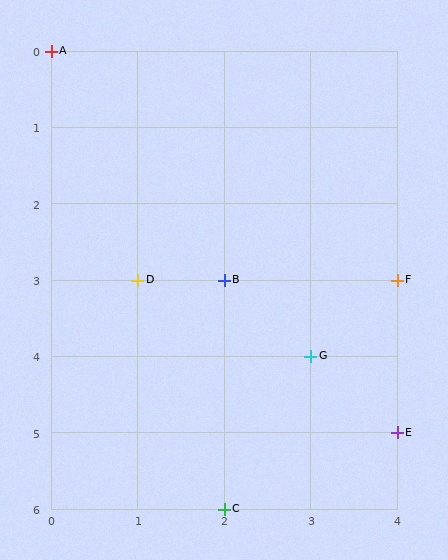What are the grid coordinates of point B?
Point B is at grid coordinates (2, 3).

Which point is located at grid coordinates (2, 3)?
Point B is at (2, 3).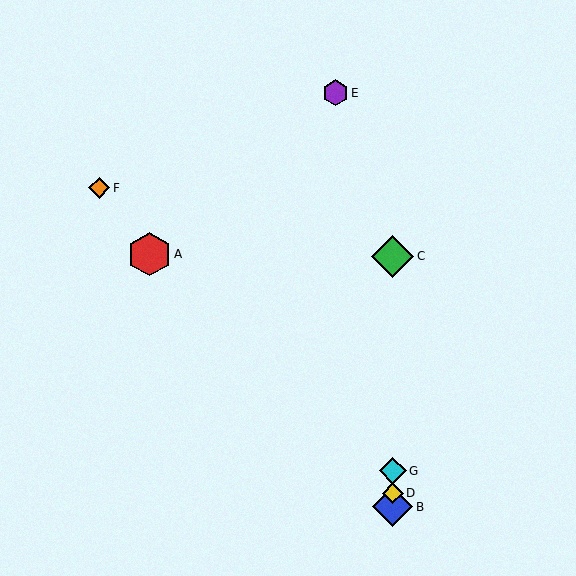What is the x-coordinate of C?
Object C is at x≈393.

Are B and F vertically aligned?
No, B is at x≈393 and F is at x≈99.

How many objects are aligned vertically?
4 objects (B, C, D, G) are aligned vertically.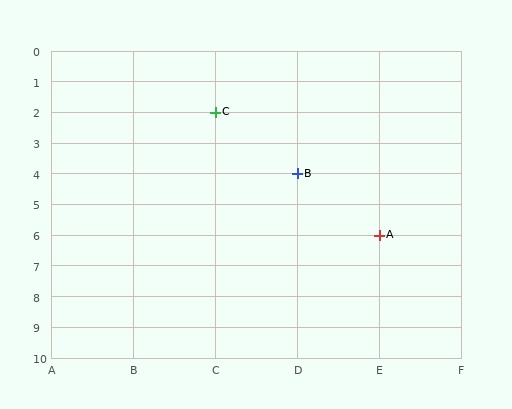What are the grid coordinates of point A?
Point A is at grid coordinates (E, 6).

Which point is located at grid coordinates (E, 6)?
Point A is at (E, 6).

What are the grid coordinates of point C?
Point C is at grid coordinates (C, 2).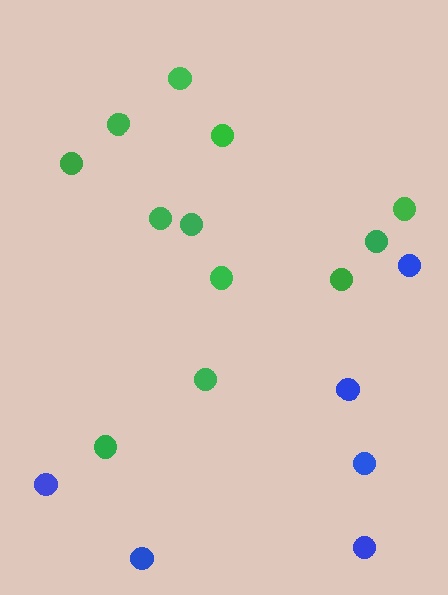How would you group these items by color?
There are 2 groups: one group of blue circles (6) and one group of green circles (12).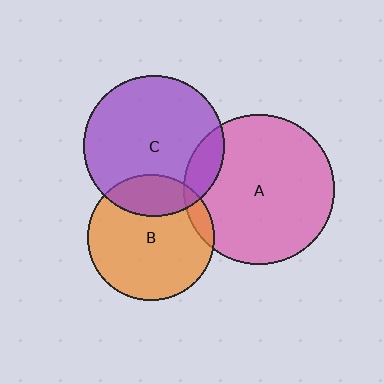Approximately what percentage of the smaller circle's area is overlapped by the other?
Approximately 10%.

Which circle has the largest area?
Circle A (pink).